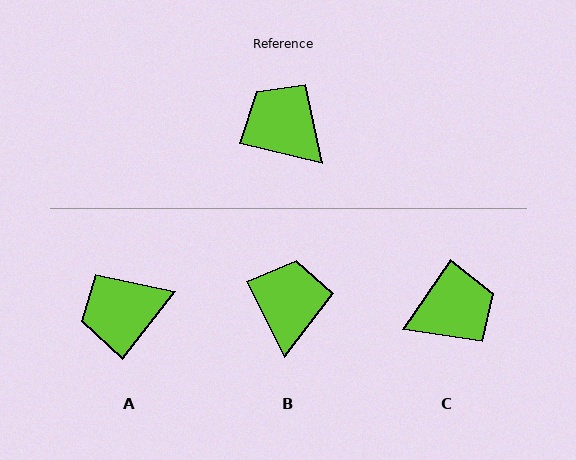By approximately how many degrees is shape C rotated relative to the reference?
Approximately 111 degrees clockwise.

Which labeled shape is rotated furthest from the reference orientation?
C, about 111 degrees away.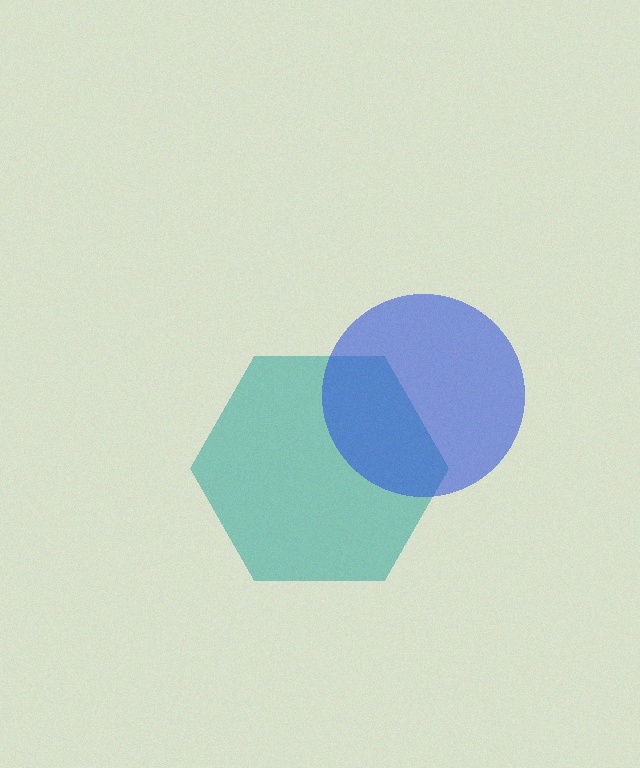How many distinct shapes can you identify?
There are 2 distinct shapes: a teal hexagon, a blue circle.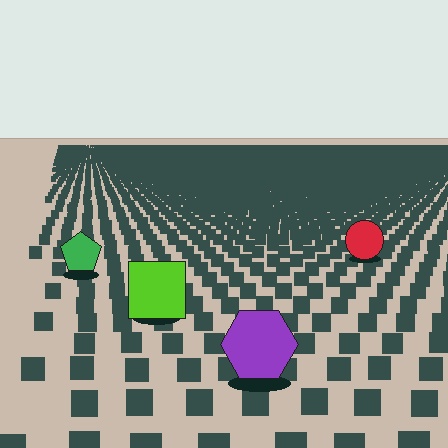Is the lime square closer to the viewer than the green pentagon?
Yes. The lime square is closer — you can tell from the texture gradient: the ground texture is coarser near it.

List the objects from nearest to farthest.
From nearest to farthest: the purple hexagon, the lime square, the green pentagon, the red circle.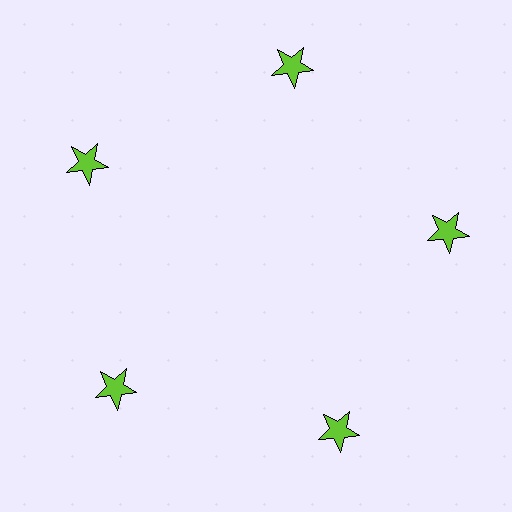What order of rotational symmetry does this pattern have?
This pattern has 5-fold rotational symmetry.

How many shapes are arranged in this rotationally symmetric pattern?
There are 5 shapes, arranged in 5 groups of 1.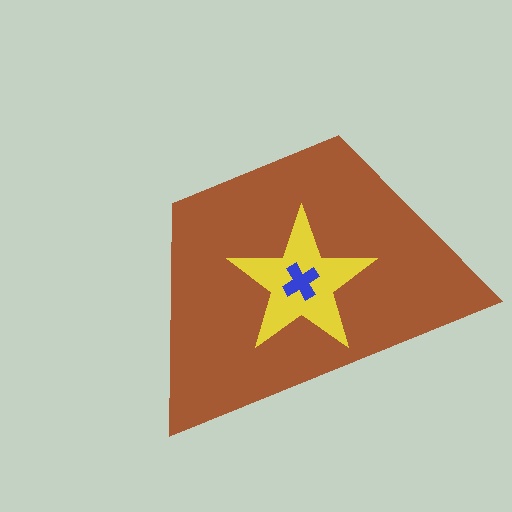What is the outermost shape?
The brown trapezoid.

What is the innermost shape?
The blue cross.